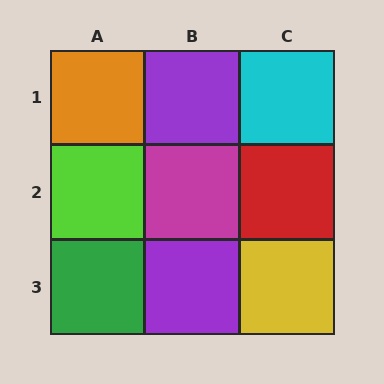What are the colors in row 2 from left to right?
Lime, magenta, red.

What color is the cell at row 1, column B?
Purple.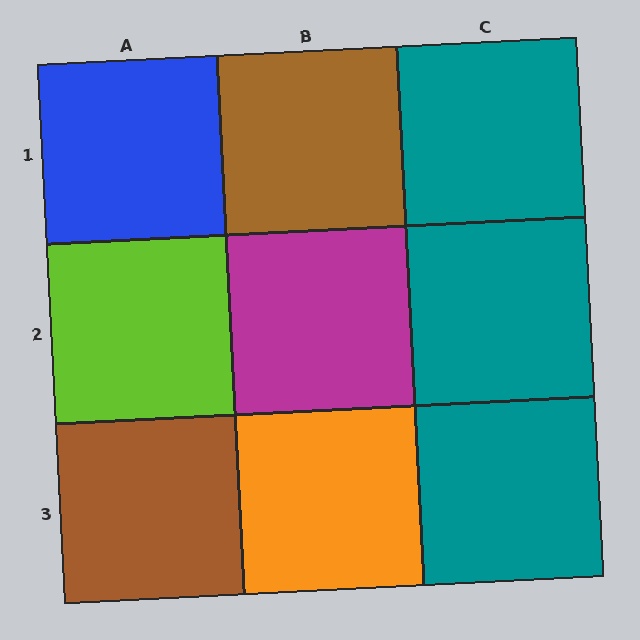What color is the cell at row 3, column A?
Brown.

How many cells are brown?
2 cells are brown.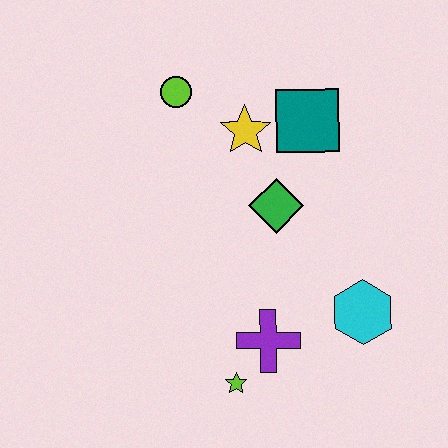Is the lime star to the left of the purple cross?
Yes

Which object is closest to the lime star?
The purple cross is closest to the lime star.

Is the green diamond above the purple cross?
Yes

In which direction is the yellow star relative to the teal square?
The yellow star is to the left of the teal square.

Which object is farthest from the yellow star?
The lime star is farthest from the yellow star.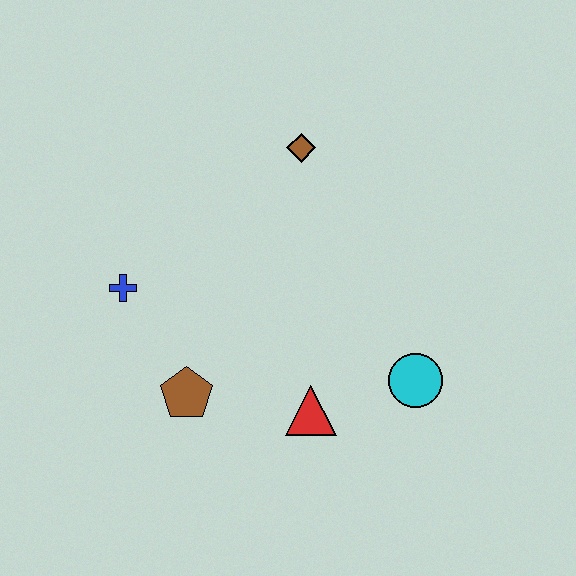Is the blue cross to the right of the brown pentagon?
No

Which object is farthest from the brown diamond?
The brown pentagon is farthest from the brown diamond.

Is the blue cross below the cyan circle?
No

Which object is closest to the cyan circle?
The red triangle is closest to the cyan circle.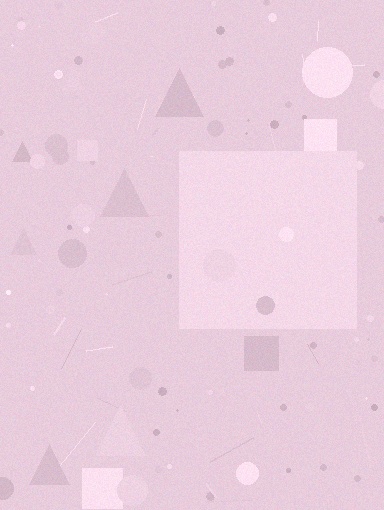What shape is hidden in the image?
A square is hidden in the image.